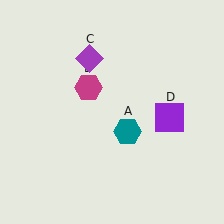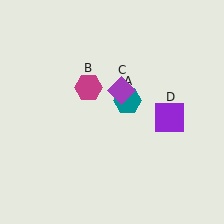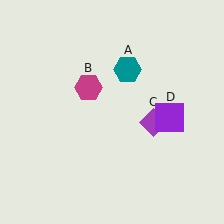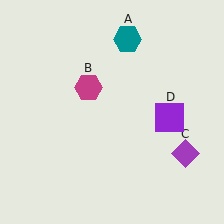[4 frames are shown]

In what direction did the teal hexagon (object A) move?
The teal hexagon (object A) moved up.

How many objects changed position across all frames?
2 objects changed position: teal hexagon (object A), purple diamond (object C).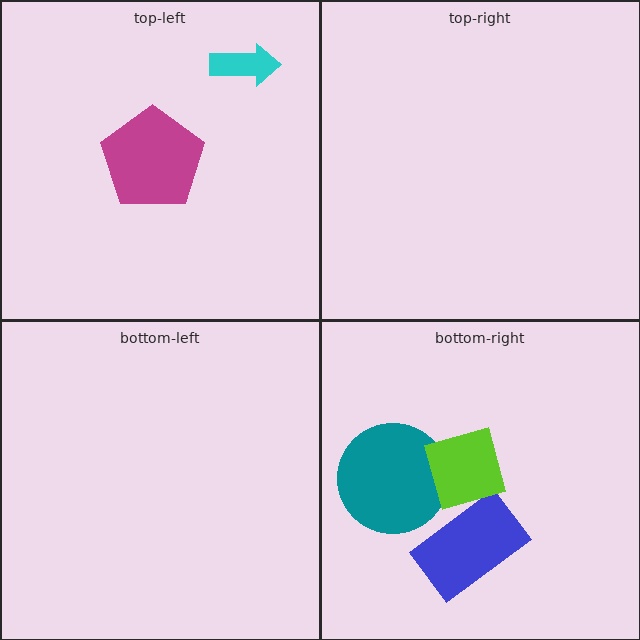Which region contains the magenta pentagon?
The top-left region.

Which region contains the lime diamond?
The bottom-right region.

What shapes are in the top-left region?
The cyan arrow, the magenta pentagon.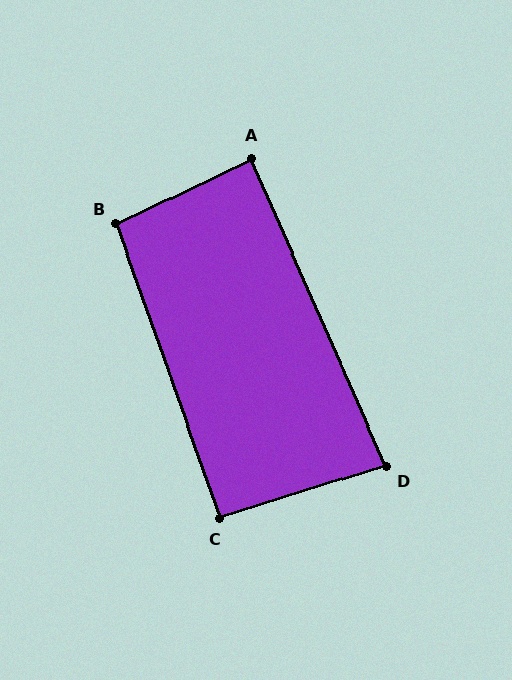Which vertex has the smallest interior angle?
D, at approximately 84 degrees.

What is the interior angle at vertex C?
Approximately 92 degrees (approximately right).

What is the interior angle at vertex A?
Approximately 88 degrees (approximately right).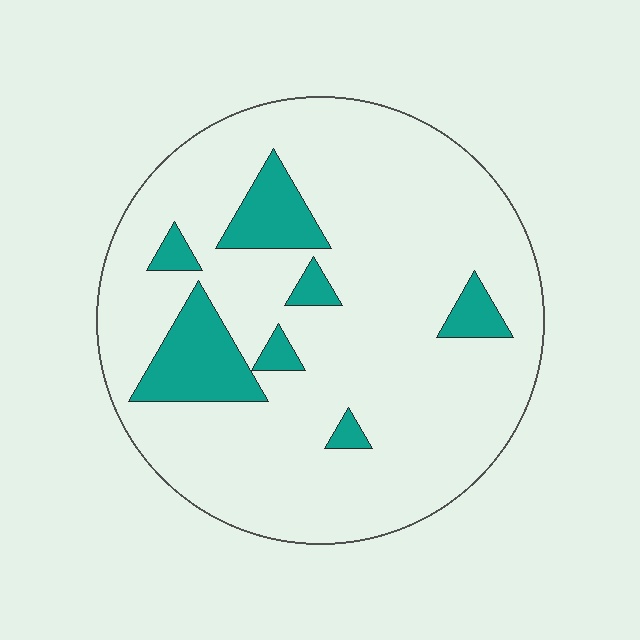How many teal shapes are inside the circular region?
7.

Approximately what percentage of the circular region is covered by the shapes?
Approximately 15%.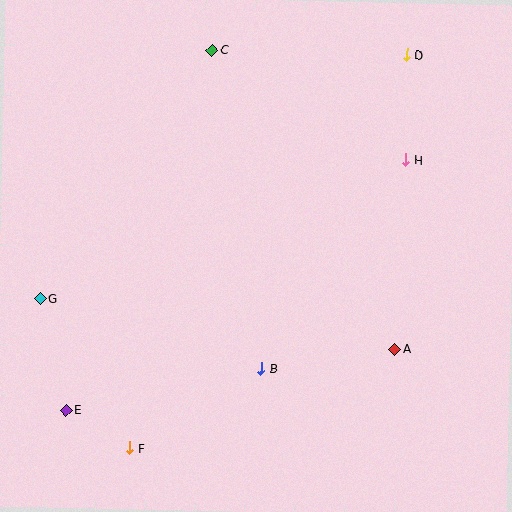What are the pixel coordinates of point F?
Point F is at (130, 448).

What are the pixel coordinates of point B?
Point B is at (261, 369).